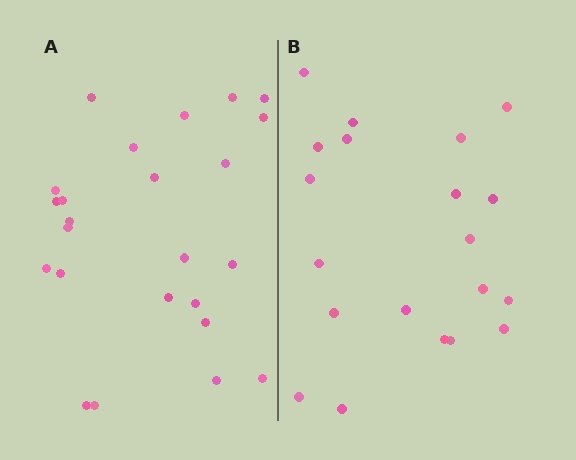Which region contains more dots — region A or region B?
Region A (the left region) has more dots.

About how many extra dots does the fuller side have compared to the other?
Region A has about 4 more dots than region B.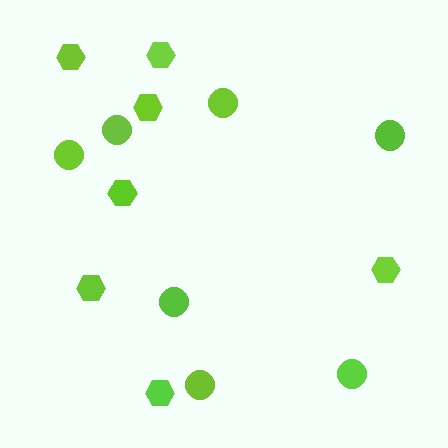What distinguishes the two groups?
There are 2 groups: one group of hexagons (7) and one group of circles (7).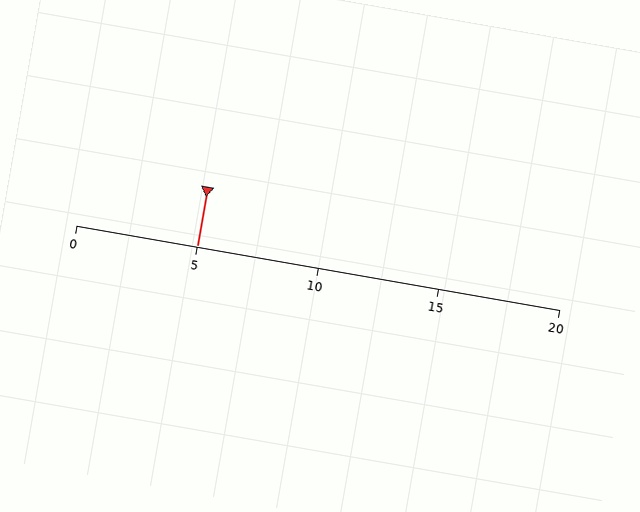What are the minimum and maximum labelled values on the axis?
The axis runs from 0 to 20.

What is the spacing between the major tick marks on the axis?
The major ticks are spaced 5 apart.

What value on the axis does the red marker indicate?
The marker indicates approximately 5.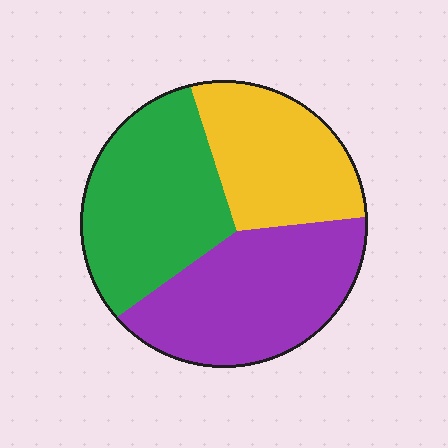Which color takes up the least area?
Yellow, at roughly 30%.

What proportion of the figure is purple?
Purple covers roughly 35% of the figure.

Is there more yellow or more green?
Green.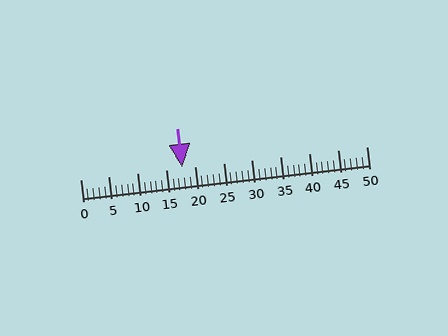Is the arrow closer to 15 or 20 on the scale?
The arrow is closer to 20.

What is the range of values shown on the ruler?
The ruler shows values from 0 to 50.